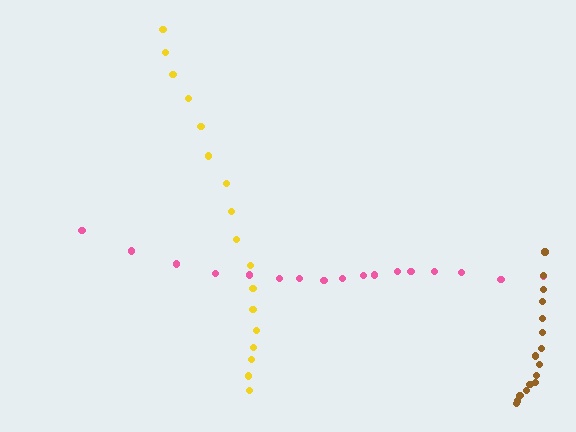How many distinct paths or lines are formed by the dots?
There are 3 distinct paths.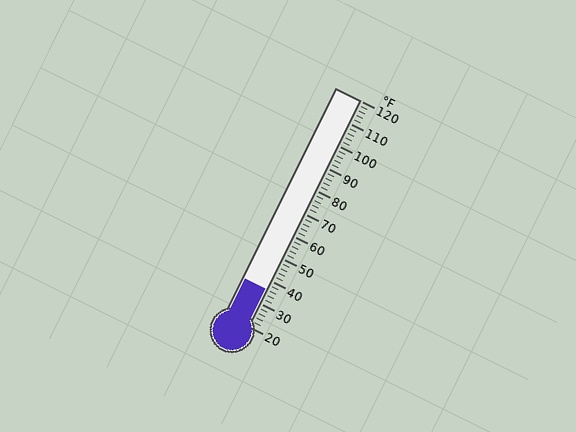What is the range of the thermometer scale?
The thermometer scale ranges from 20°F to 120°F.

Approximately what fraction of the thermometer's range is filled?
The thermometer is filled to approximately 15% of its range.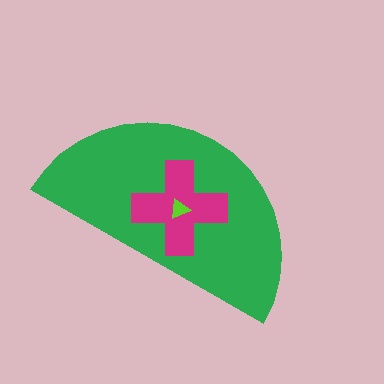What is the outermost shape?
The green semicircle.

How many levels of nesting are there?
3.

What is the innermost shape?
The lime triangle.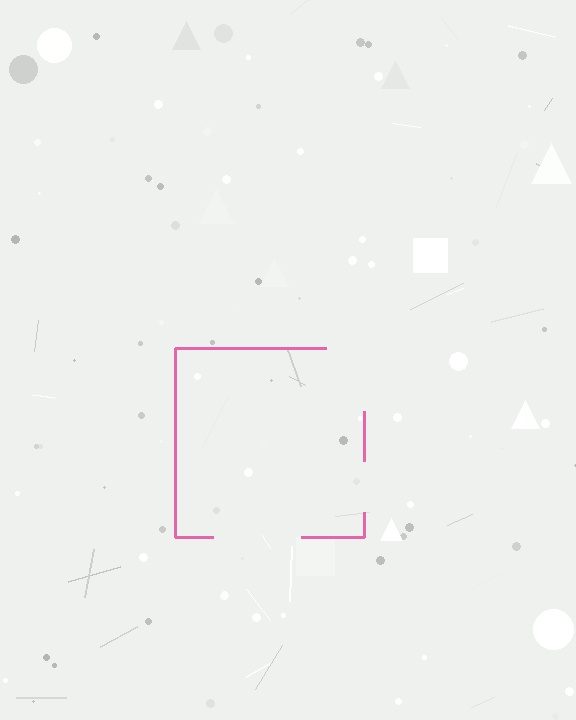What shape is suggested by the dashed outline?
The dashed outline suggests a square.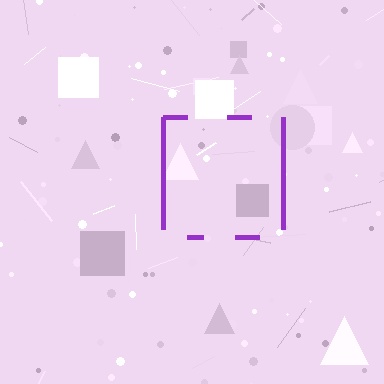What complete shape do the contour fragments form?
The contour fragments form a square.